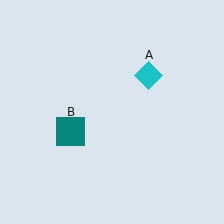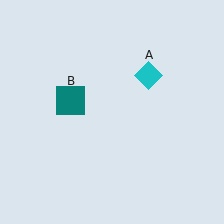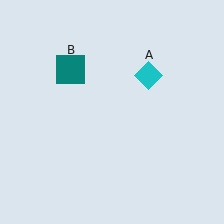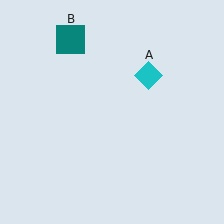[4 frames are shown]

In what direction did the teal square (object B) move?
The teal square (object B) moved up.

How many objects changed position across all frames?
1 object changed position: teal square (object B).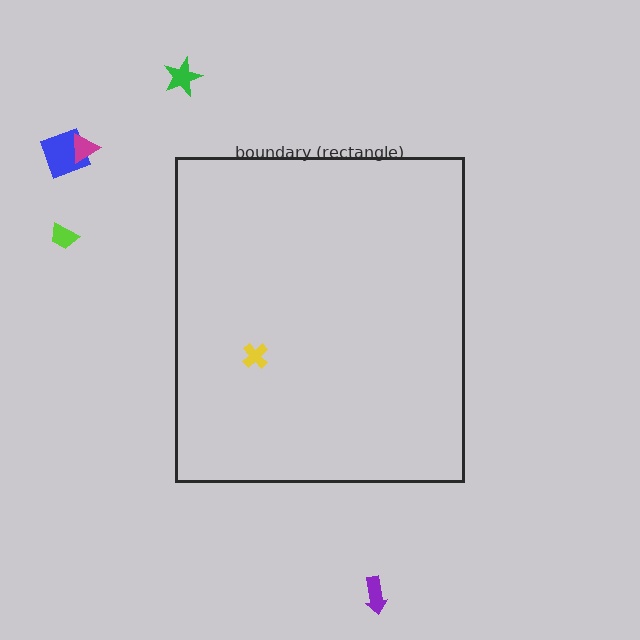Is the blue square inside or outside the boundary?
Outside.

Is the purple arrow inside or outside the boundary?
Outside.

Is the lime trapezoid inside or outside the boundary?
Outside.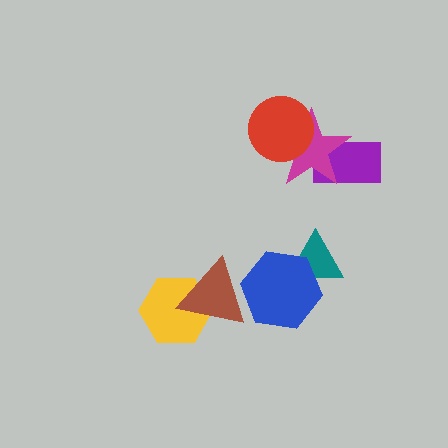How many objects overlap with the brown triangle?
2 objects overlap with the brown triangle.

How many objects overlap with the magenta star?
2 objects overlap with the magenta star.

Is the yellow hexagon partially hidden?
Yes, it is partially covered by another shape.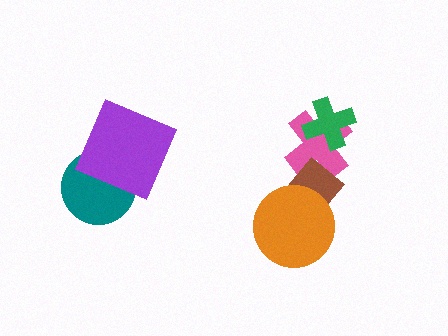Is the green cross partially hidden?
No, no other shape covers it.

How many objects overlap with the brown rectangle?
2 objects overlap with the brown rectangle.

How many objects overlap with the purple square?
1 object overlaps with the purple square.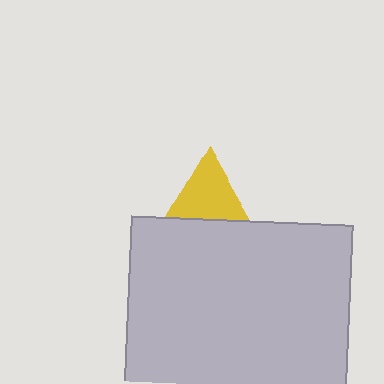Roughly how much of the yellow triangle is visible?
About half of it is visible (roughly 48%).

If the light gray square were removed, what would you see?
You would see the complete yellow triangle.